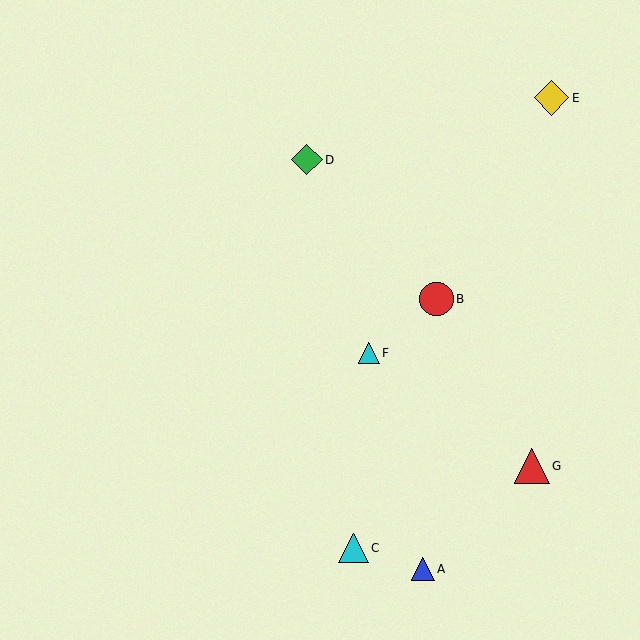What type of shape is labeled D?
Shape D is a green diamond.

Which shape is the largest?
The red triangle (labeled G) is the largest.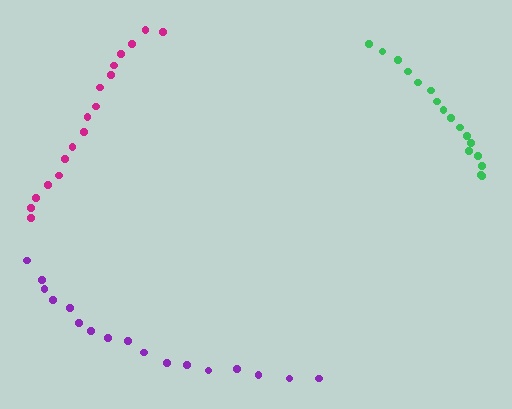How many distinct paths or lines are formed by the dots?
There are 3 distinct paths.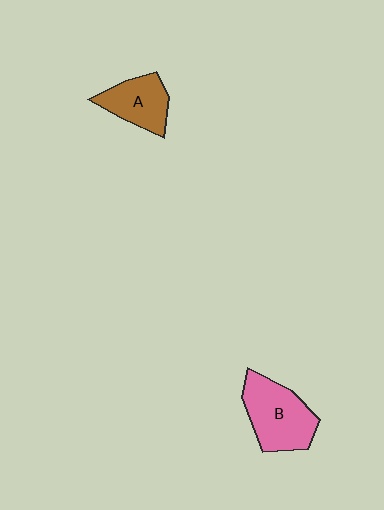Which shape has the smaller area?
Shape A (brown).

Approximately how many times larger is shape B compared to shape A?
Approximately 1.4 times.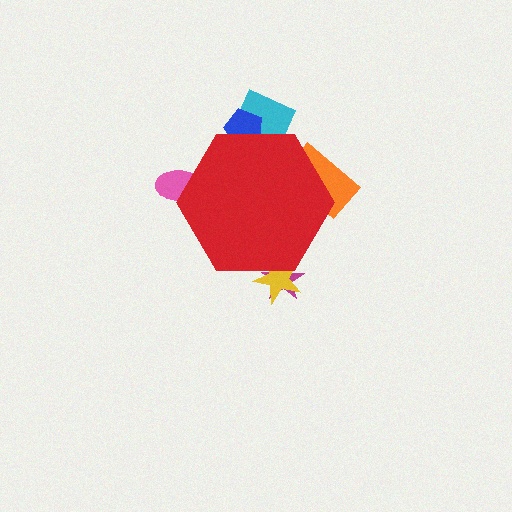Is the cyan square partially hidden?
Yes, the cyan square is partially hidden behind the red hexagon.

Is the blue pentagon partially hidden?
Yes, the blue pentagon is partially hidden behind the red hexagon.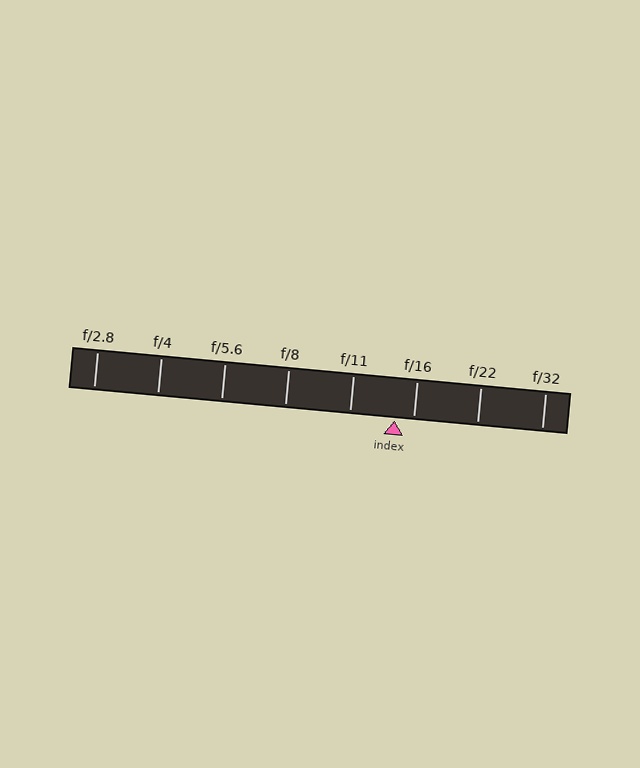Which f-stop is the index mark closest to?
The index mark is closest to f/16.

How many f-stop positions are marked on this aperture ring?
There are 8 f-stop positions marked.